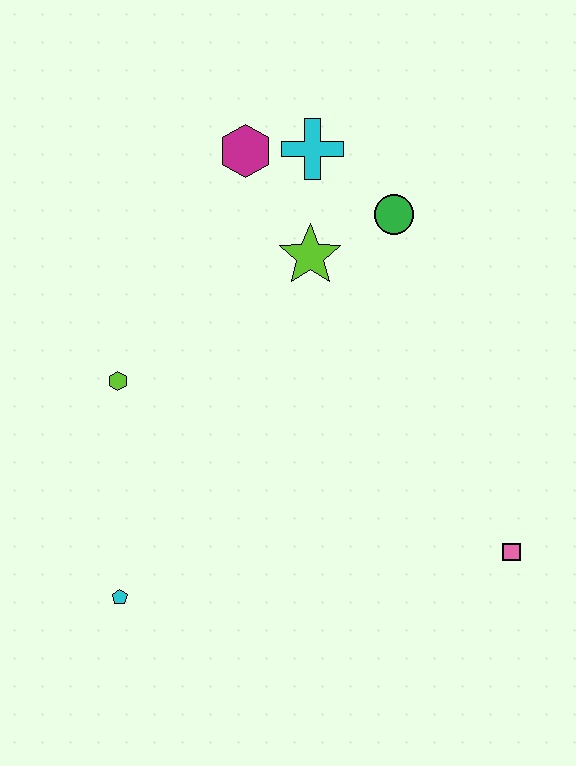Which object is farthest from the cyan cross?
The cyan pentagon is farthest from the cyan cross.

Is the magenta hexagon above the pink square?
Yes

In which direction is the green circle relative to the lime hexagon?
The green circle is to the right of the lime hexagon.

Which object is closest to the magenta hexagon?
The cyan cross is closest to the magenta hexagon.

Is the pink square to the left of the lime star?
No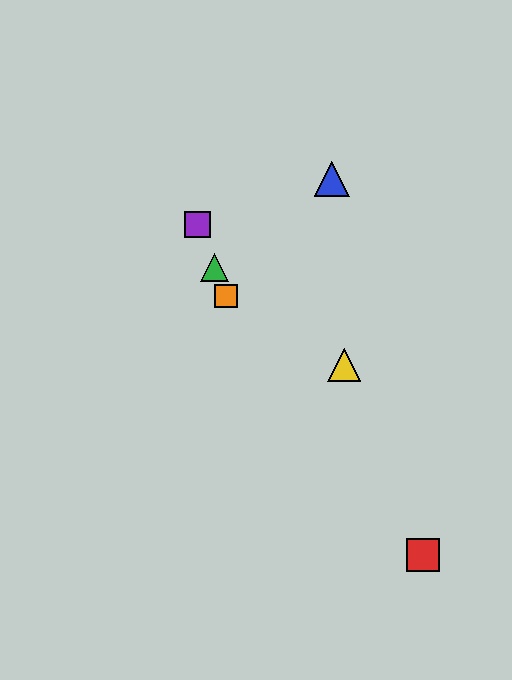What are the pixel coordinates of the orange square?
The orange square is at (226, 296).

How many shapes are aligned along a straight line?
3 shapes (the green triangle, the purple square, the orange square) are aligned along a straight line.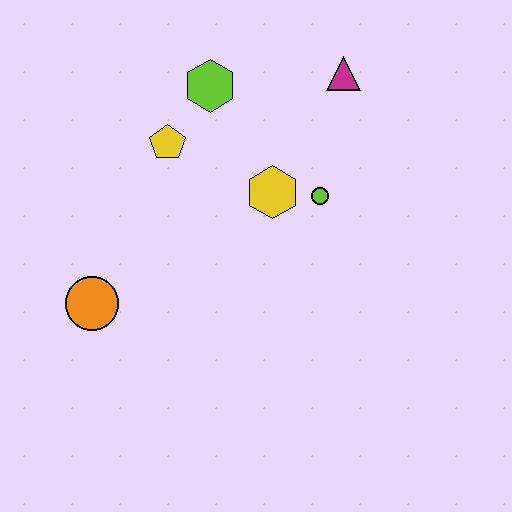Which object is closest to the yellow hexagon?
The lime circle is closest to the yellow hexagon.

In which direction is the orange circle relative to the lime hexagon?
The orange circle is below the lime hexagon.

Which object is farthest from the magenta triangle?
The orange circle is farthest from the magenta triangle.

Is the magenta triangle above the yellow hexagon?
Yes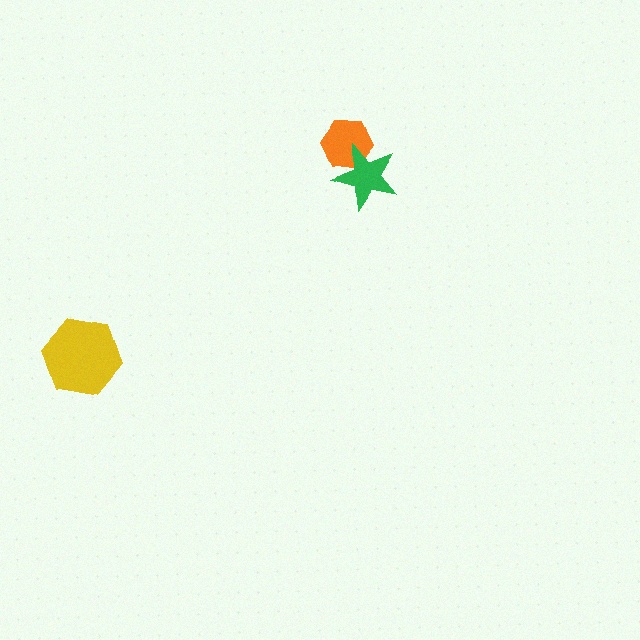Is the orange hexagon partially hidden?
Yes, it is partially covered by another shape.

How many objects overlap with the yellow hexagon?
0 objects overlap with the yellow hexagon.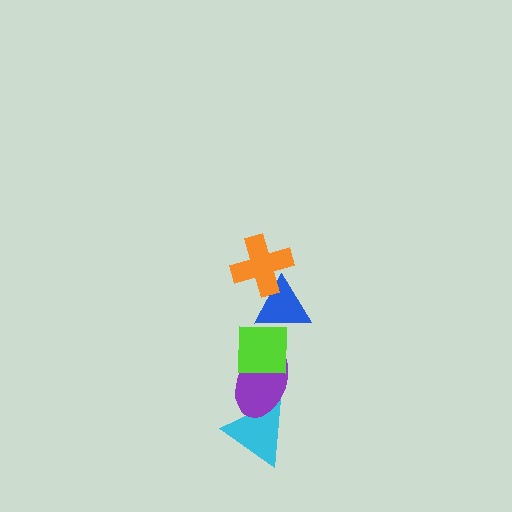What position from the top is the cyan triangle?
The cyan triangle is 5th from the top.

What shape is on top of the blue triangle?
The orange cross is on top of the blue triangle.